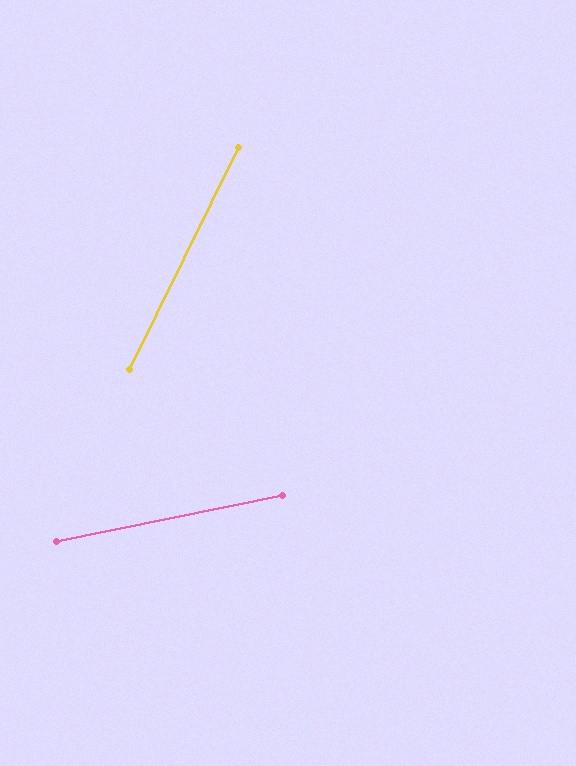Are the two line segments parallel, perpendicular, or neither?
Neither parallel nor perpendicular — they differ by about 52°.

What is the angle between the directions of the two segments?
Approximately 52 degrees.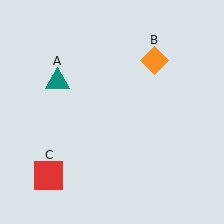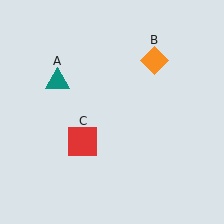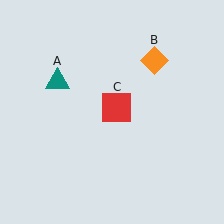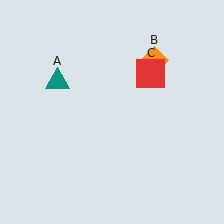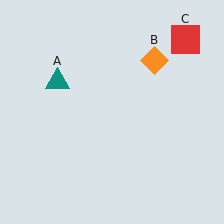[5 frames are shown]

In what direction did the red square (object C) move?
The red square (object C) moved up and to the right.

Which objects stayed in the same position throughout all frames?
Teal triangle (object A) and orange diamond (object B) remained stationary.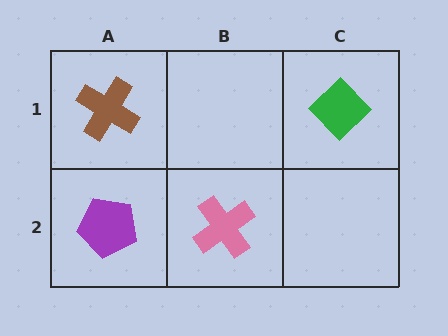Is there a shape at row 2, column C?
No, that cell is empty.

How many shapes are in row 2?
2 shapes.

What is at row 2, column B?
A pink cross.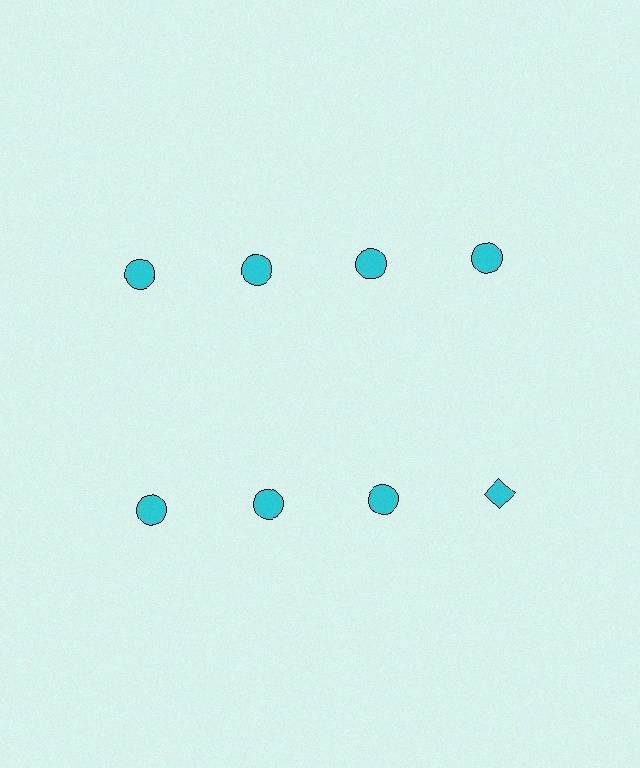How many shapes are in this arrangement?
There are 8 shapes arranged in a grid pattern.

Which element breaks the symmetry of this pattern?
The cyan diamond in the second row, second from right column breaks the symmetry. All other shapes are cyan circles.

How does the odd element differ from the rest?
It has a different shape: diamond instead of circle.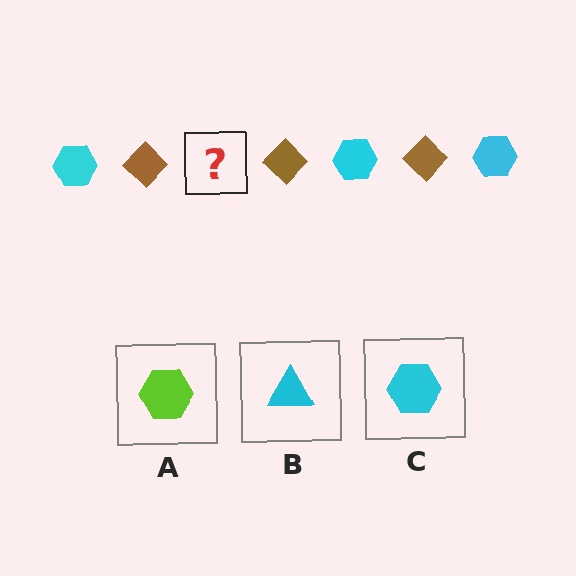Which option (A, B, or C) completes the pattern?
C.